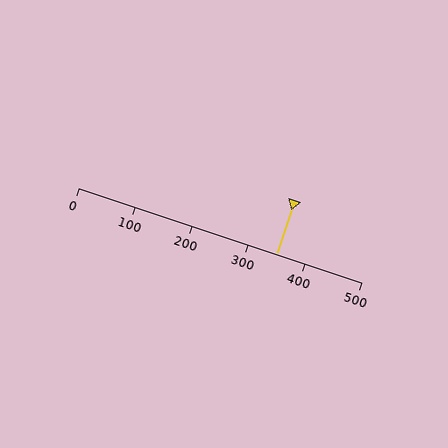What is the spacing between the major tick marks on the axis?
The major ticks are spaced 100 apart.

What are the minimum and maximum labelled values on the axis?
The axis runs from 0 to 500.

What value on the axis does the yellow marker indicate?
The marker indicates approximately 350.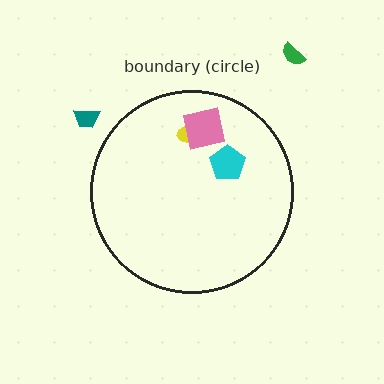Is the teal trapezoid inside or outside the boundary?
Outside.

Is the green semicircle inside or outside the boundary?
Outside.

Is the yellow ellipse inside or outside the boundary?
Inside.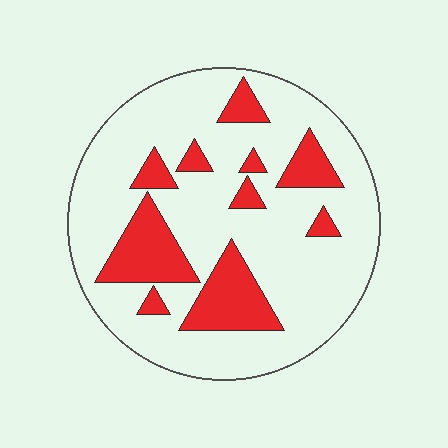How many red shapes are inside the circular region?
10.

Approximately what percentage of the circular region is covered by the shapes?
Approximately 25%.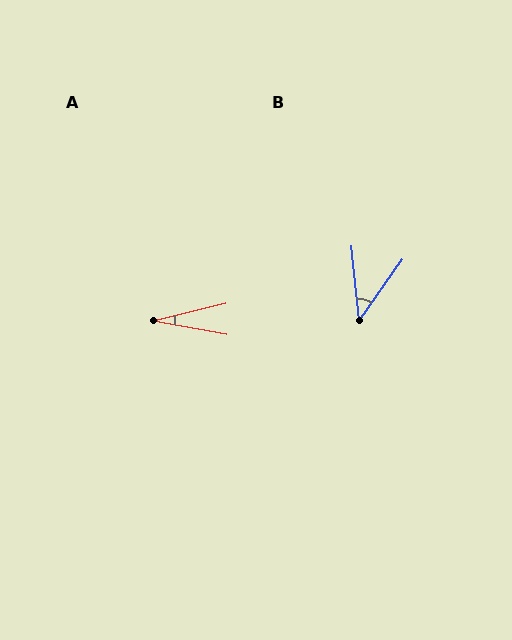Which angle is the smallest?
A, at approximately 24 degrees.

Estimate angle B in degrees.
Approximately 41 degrees.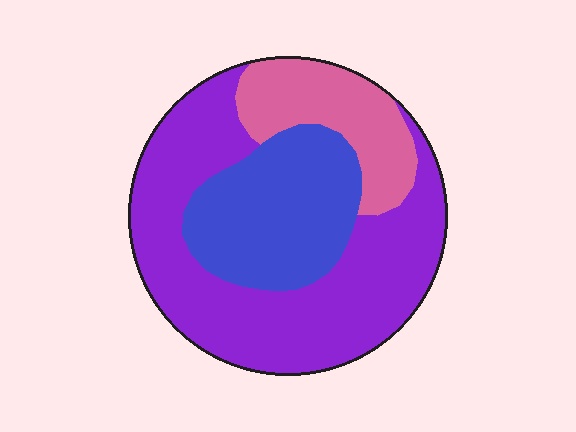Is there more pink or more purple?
Purple.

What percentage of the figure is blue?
Blue covers about 25% of the figure.